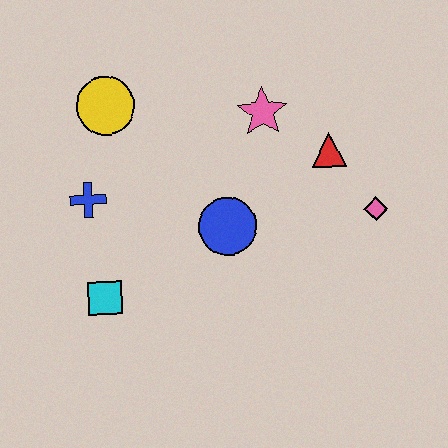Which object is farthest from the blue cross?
The pink diamond is farthest from the blue cross.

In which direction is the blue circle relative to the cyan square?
The blue circle is to the right of the cyan square.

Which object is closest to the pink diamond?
The red triangle is closest to the pink diamond.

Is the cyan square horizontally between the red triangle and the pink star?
No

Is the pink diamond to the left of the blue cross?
No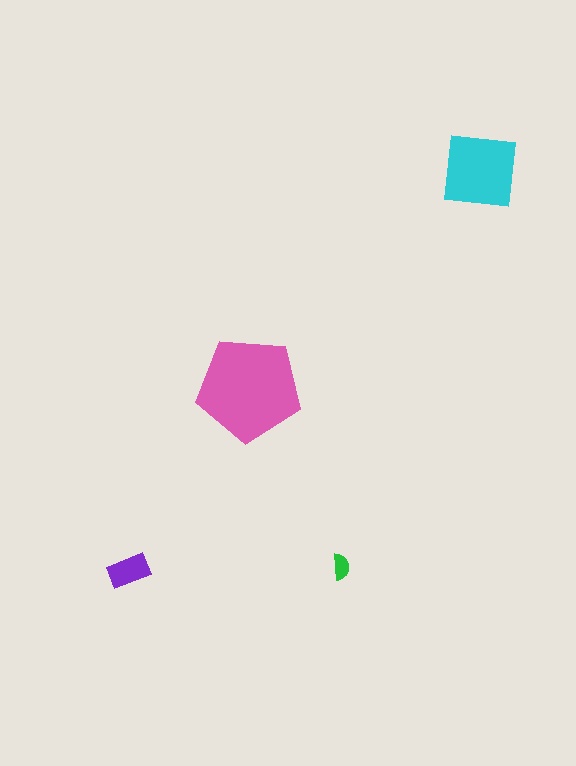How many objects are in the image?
There are 4 objects in the image.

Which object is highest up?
The cyan square is topmost.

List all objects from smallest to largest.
The green semicircle, the purple rectangle, the cyan square, the pink pentagon.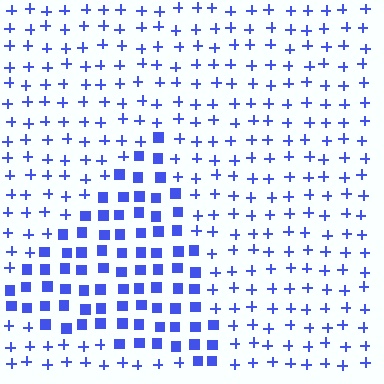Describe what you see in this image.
The image is filled with small blue elements arranged in a uniform grid. A triangle-shaped region contains squares, while the surrounding area contains plus signs. The boundary is defined purely by the change in element shape.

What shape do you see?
I see a triangle.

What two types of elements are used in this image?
The image uses squares inside the triangle region and plus signs outside it.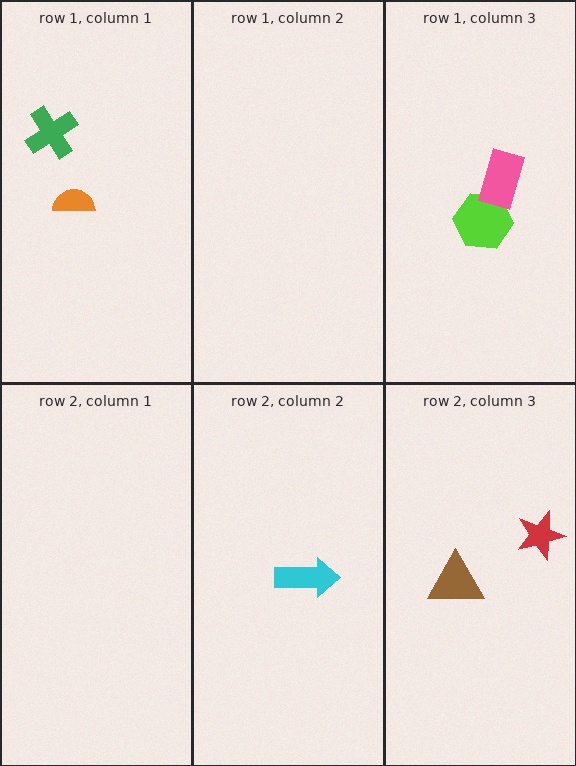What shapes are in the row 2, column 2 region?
The cyan arrow.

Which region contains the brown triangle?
The row 2, column 3 region.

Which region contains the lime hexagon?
The row 1, column 3 region.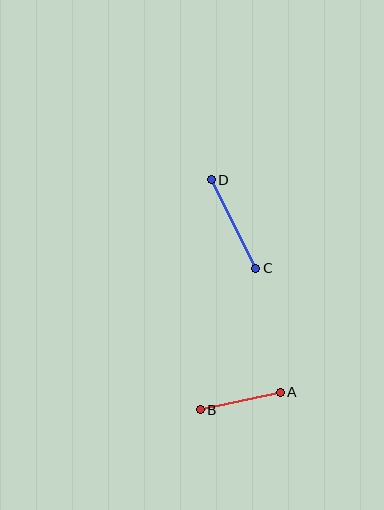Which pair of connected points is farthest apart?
Points C and D are farthest apart.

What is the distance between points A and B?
The distance is approximately 82 pixels.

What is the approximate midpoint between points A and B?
The midpoint is at approximately (240, 401) pixels.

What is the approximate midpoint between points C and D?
The midpoint is at approximately (234, 224) pixels.